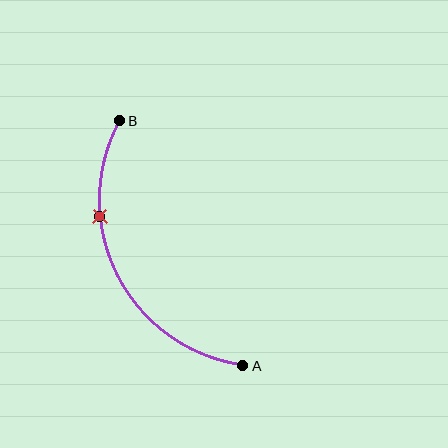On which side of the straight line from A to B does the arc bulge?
The arc bulges to the left of the straight line connecting A and B.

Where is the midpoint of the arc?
The arc midpoint is the point on the curve farthest from the straight line joining A and B. It sits to the left of that line.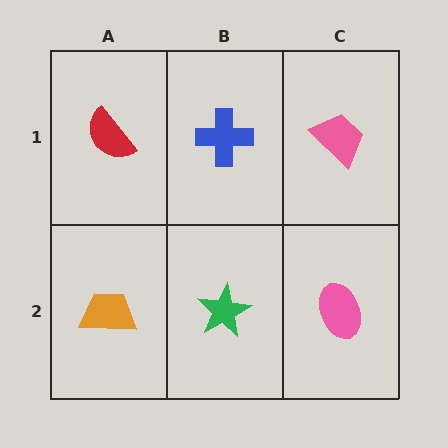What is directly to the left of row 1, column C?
A blue cross.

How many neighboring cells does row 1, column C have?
2.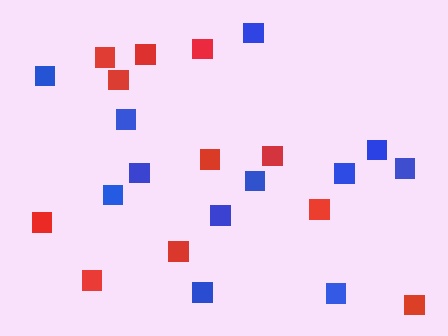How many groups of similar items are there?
There are 2 groups: one group of red squares (11) and one group of blue squares (12).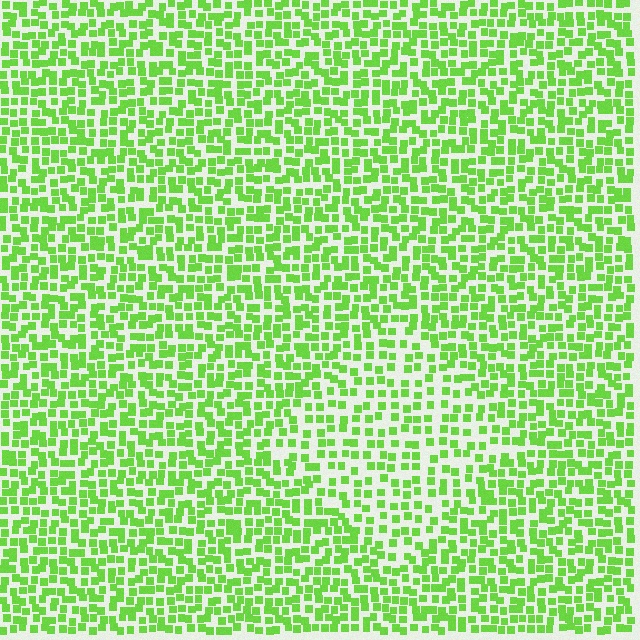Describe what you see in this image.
The image contains small lime elements arranged at two different densities. A diamond-shaped region is visible where the elements are less densely packed than the surrounding area.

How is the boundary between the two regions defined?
The boundary is defined by a change in element density (approximately 1.6x ratio). All elements are the same color, size, and shape.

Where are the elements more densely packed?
The elements are more densely packed outside the diamond boundary.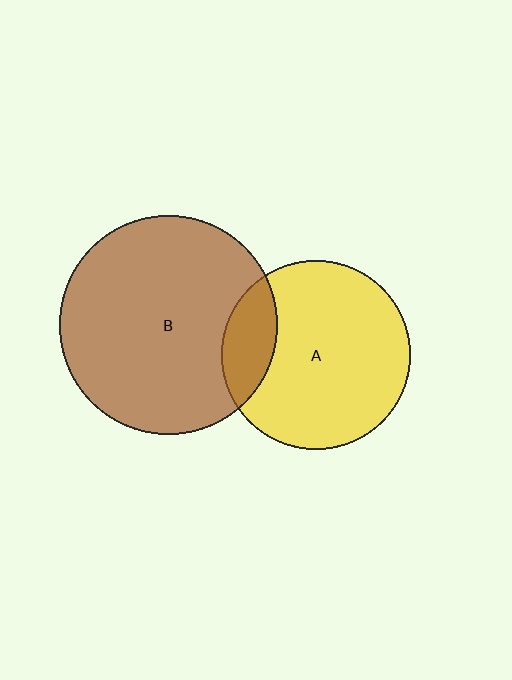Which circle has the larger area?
Circle B (brown).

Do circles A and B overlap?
Yes.